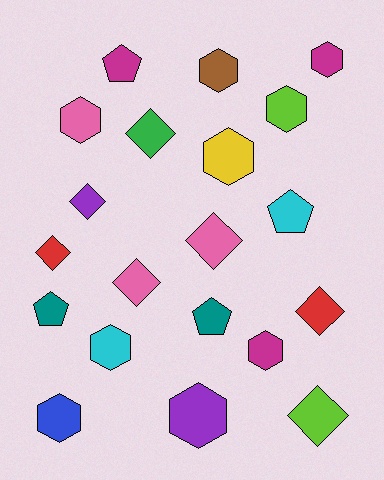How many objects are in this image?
There are 20 objects.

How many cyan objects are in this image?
There are 2 cyan objects.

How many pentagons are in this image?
There are 4 pentagons.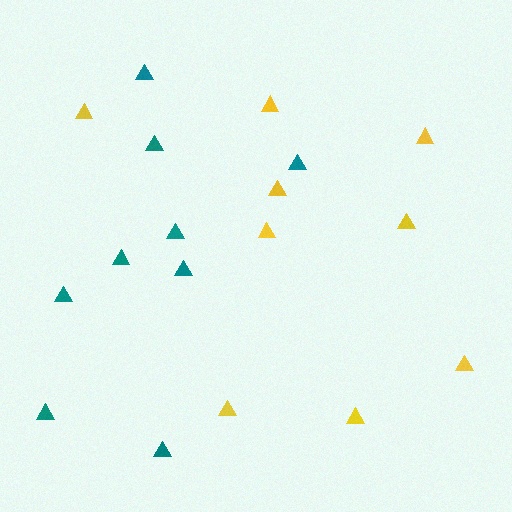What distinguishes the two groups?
There are 2 groups: one group of yellow triangles (9) and one group of teal triangles (9).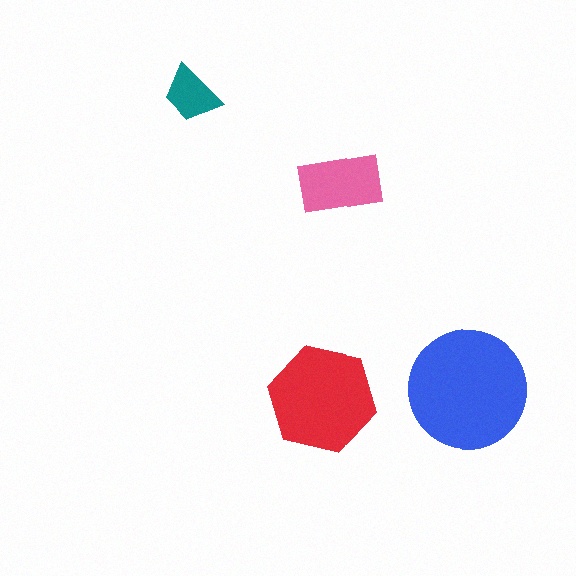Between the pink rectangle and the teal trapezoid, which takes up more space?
The pink rectangle.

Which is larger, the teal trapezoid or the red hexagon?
The red hexagon.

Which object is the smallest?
The teal trapezoid.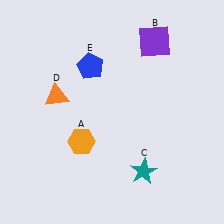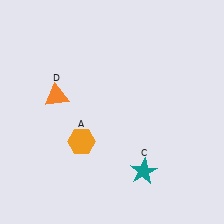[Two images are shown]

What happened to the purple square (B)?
The purple square (B) was removed in Image 2. It was in the top-right area of Image 1.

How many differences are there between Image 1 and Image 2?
There are 2 differences between the two images.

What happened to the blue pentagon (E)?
The blue pentagon (E) was removed in Image 2. It was in the top-left area of Image 1.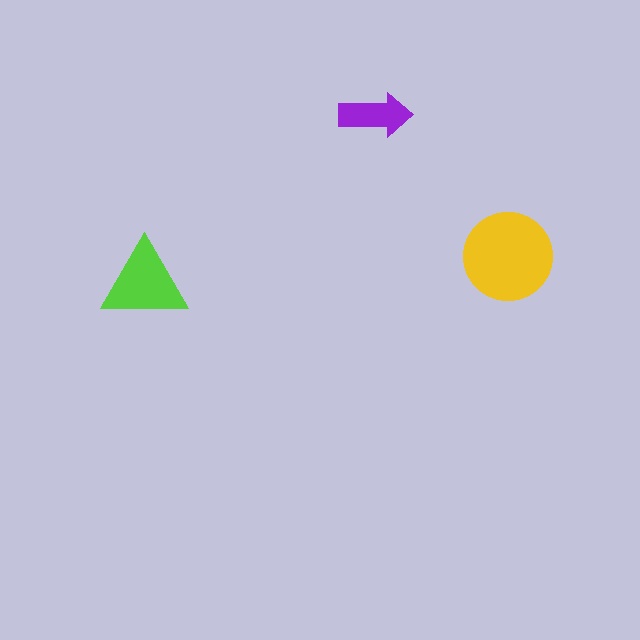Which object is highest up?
The purple arrow is topmost.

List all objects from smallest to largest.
The purple arrow, the lime triangle, the yellow circle.